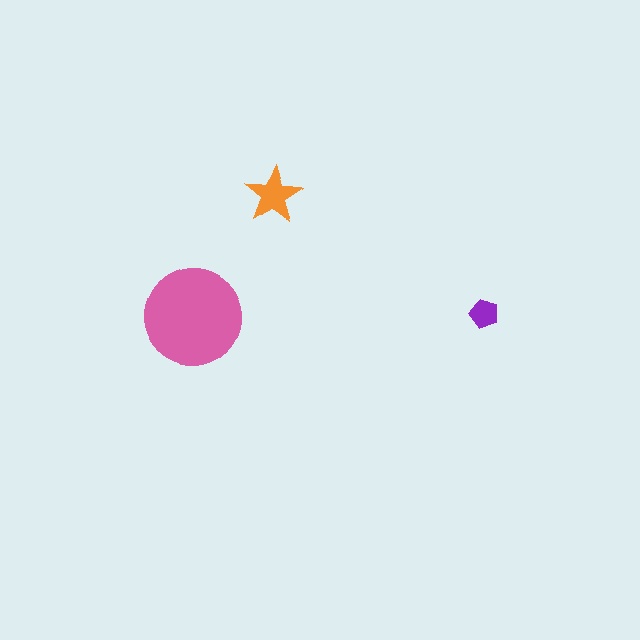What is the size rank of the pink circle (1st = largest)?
1st.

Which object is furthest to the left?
The pink circle is leftmost.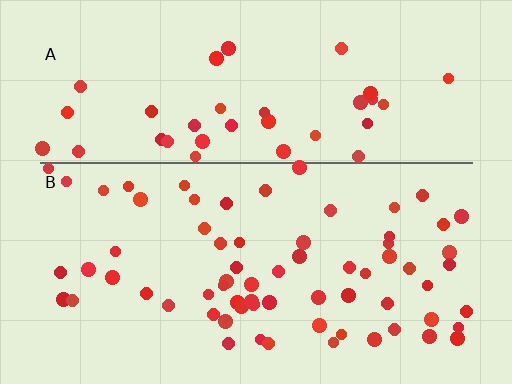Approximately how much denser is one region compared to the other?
Approximately 1.7× — region B over region A.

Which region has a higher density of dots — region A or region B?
B (the bottom).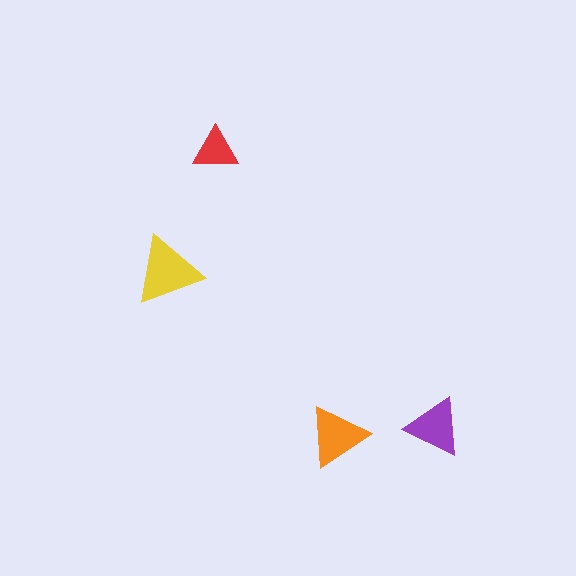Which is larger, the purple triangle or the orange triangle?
The orange one.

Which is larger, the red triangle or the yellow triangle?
The yellow one.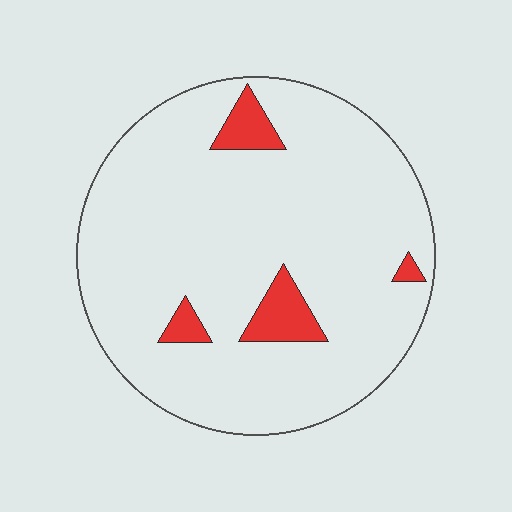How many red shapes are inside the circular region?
4.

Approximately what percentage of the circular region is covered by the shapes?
Approximately 10%.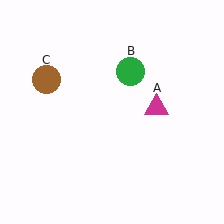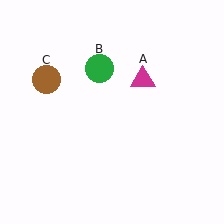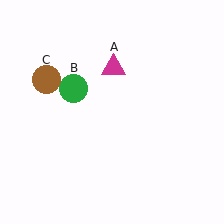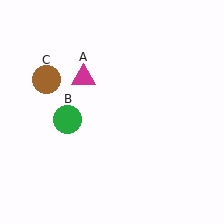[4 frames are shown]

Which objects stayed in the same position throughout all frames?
Brown circle (object C) remained stationary.